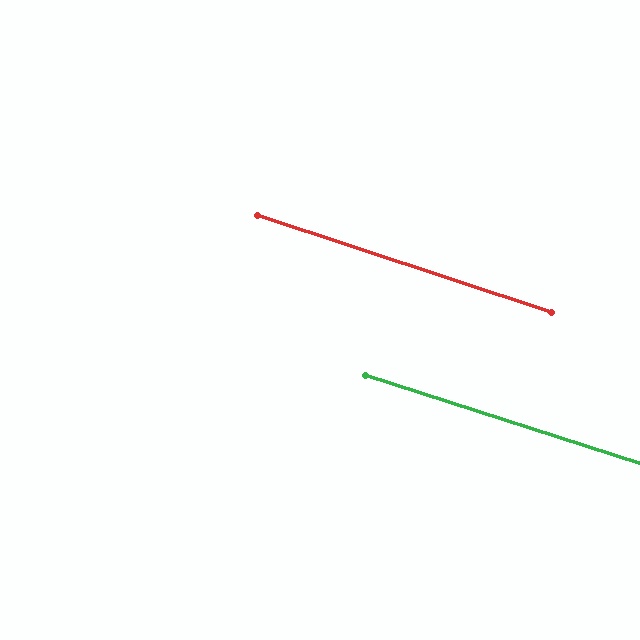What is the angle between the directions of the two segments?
Approximately 0 degrees.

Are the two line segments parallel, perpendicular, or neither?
Parallel — their directions differ by only 0.5°.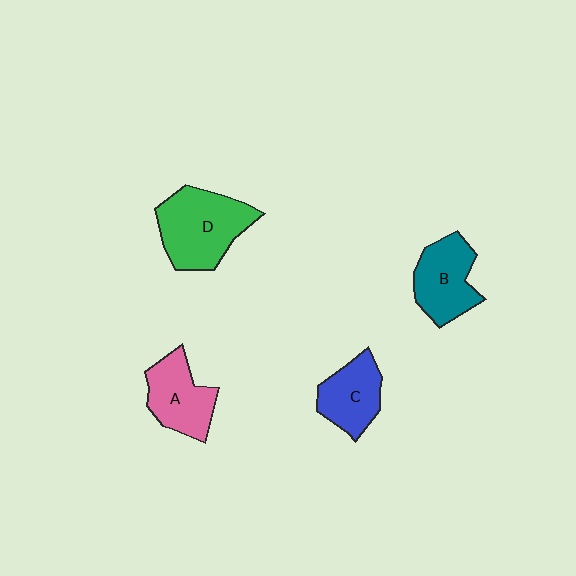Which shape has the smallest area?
Shape C (blue).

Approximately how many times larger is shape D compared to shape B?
Approximately 1.4 times.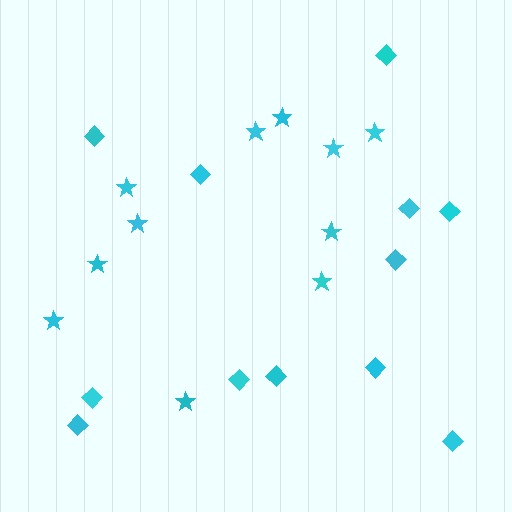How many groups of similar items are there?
There are 2 groups: one group of stars (11) and one group of diamonds (12).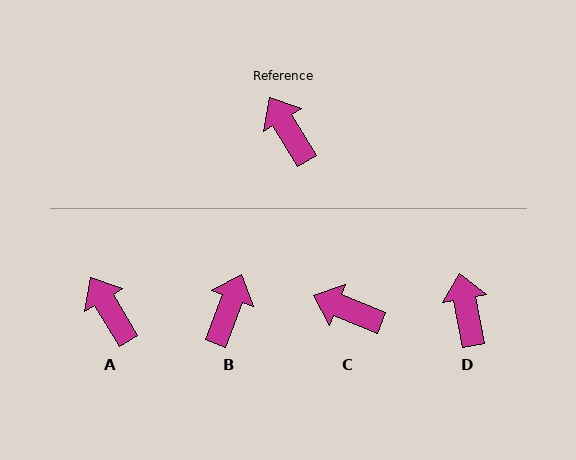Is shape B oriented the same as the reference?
No, it is off by about 52 degrees.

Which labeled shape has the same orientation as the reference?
A.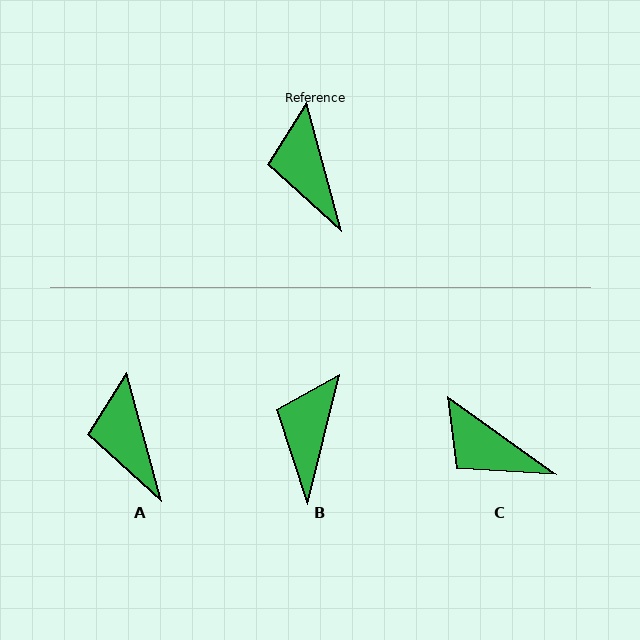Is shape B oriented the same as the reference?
No, it is off by about 29 degrees.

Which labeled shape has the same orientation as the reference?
A.